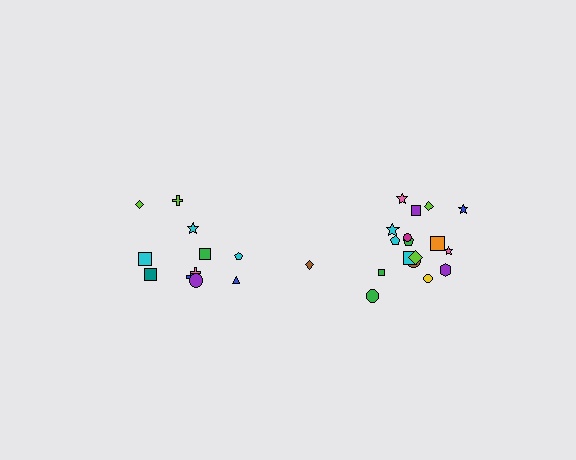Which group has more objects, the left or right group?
The right group.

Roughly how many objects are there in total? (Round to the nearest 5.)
Roughly 30 objects in total.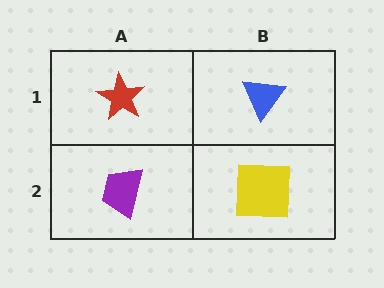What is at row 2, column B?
A yellow square.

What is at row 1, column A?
A red star.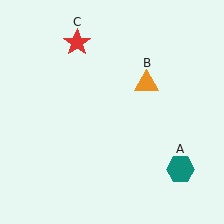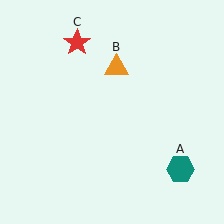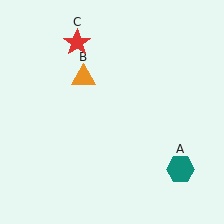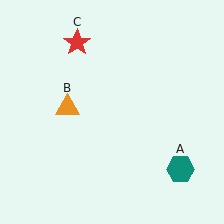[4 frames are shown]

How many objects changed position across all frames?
1 object changed position: orange triangle (object B).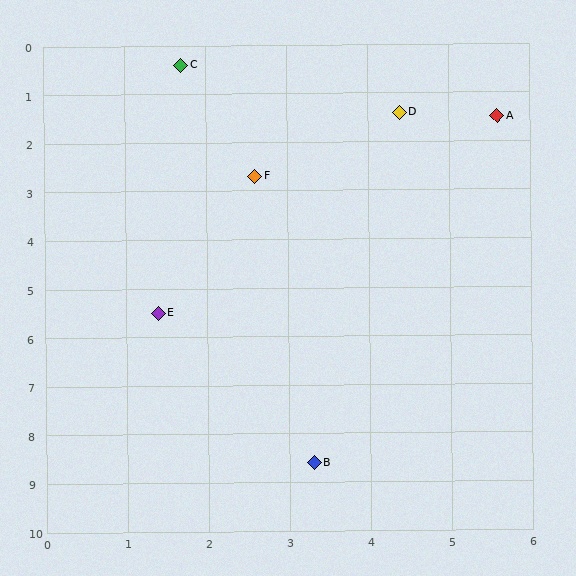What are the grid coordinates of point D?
Point D is at approximately (4.4, 1.4).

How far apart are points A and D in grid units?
Points A and D are about 1.2 grid units apart.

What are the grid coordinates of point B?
Point B is at approximately (3.3, 8.6).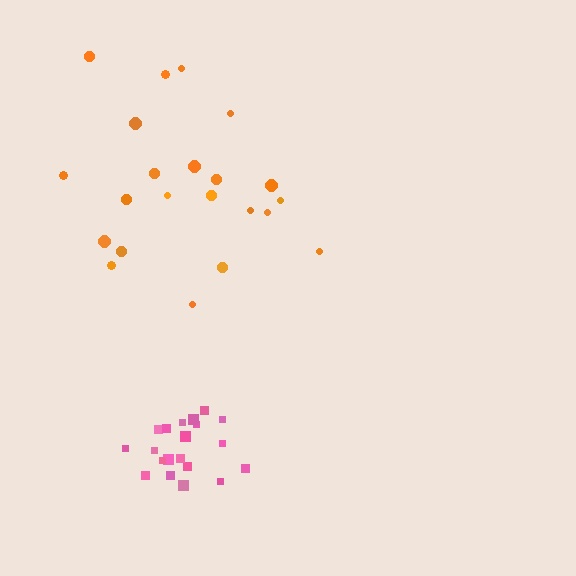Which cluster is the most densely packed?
Pink.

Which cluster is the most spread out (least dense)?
Orange.